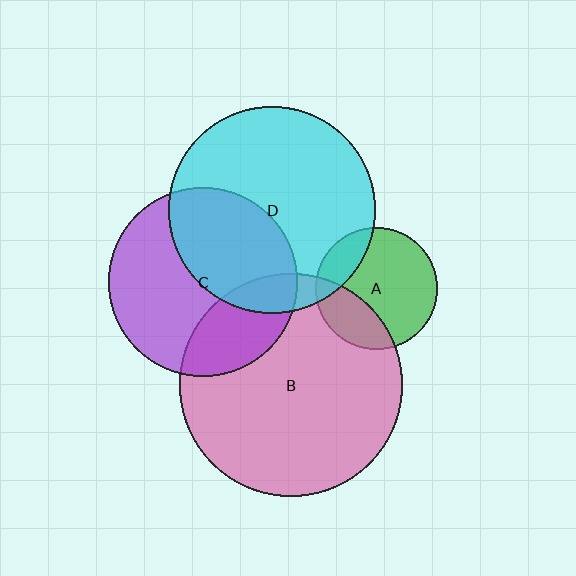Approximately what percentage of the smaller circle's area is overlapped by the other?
Approximately 30%.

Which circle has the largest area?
Circle B (pink).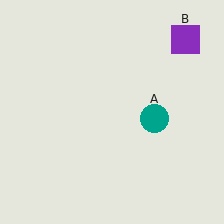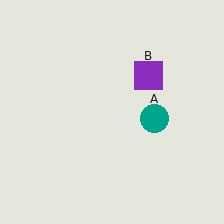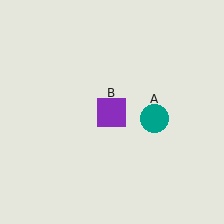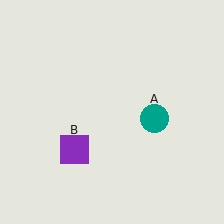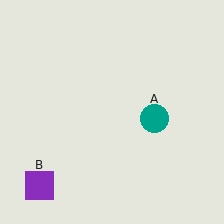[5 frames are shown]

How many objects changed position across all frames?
1 object changed position: purple square (object B).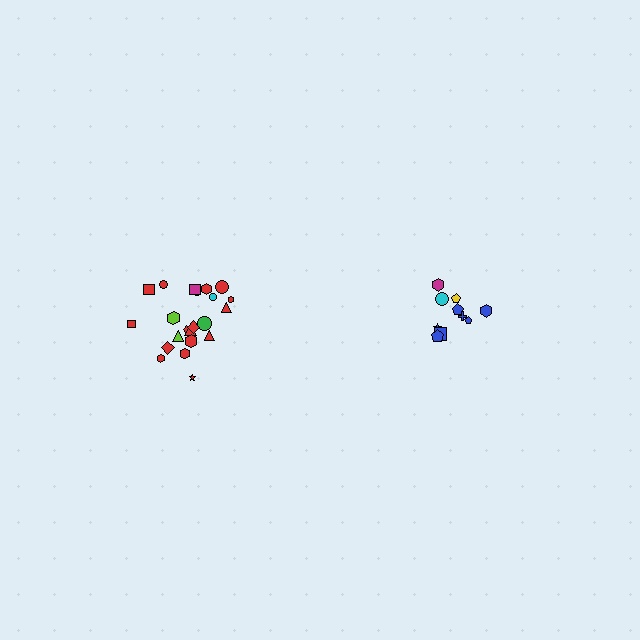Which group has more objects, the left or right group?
The left group.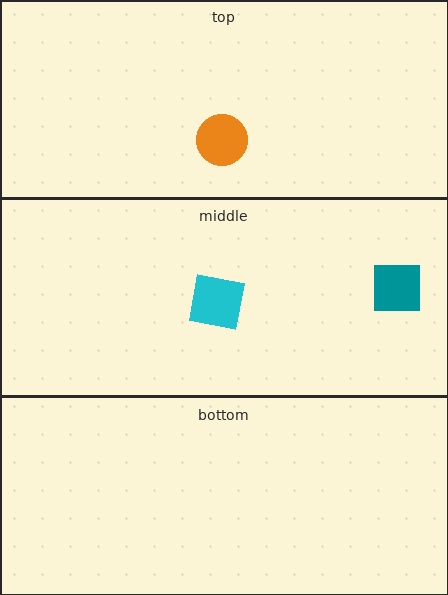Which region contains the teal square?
The middle region.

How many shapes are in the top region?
1.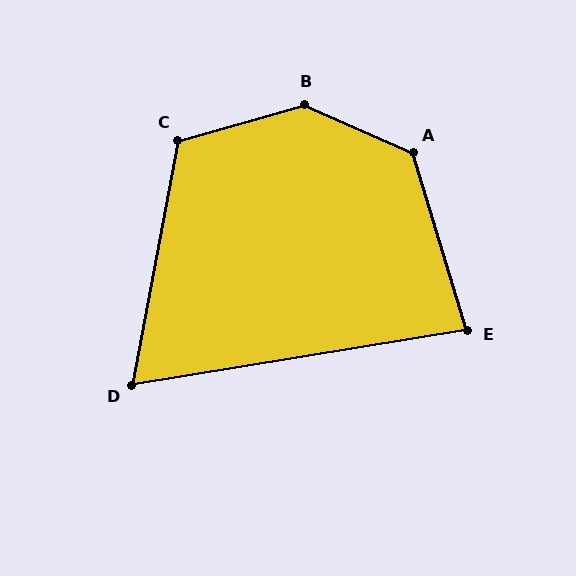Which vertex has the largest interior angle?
B, at approximately 140 degrees.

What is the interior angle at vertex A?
Approximately 131 degrees (obtuse).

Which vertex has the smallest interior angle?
D, at approximately 70 degrees.